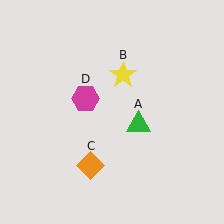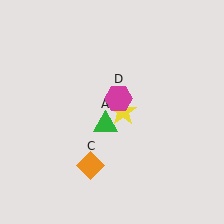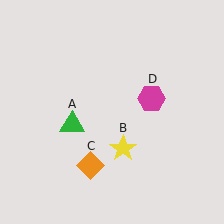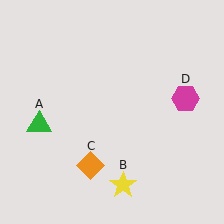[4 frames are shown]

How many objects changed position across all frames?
3 objects changed position: green triangle (object A), yellow star (object B), magenta hexagon (object D).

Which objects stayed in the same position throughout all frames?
Orange diamond (object C) remained stationary.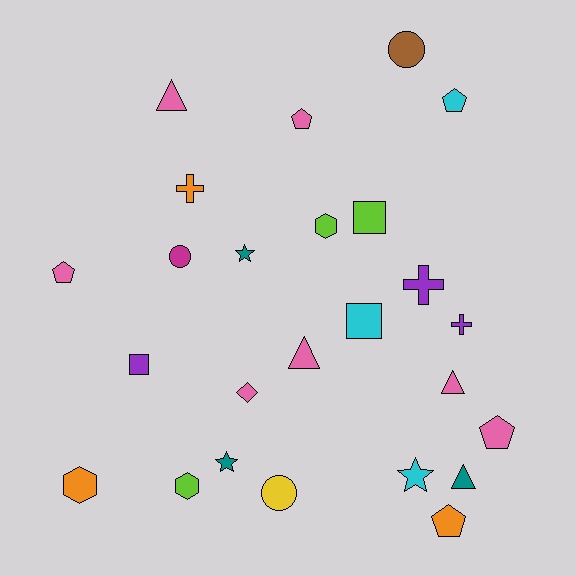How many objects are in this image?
There are 25 objects.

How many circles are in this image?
There are 3 circles.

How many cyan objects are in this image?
There are 3 cyan objects.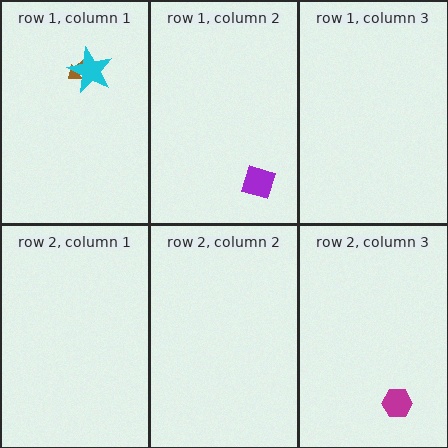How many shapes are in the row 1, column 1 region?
2.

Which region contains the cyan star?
The row 1, column 1 region.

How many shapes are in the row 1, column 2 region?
1.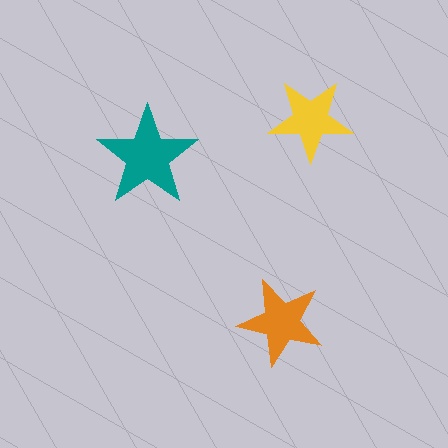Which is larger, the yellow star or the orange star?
The orange one.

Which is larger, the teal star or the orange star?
The teal one.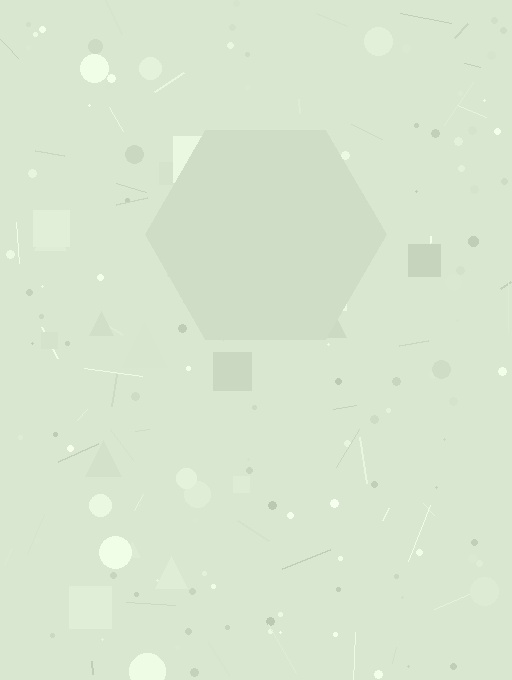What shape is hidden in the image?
A hexagon is hidden in the image.